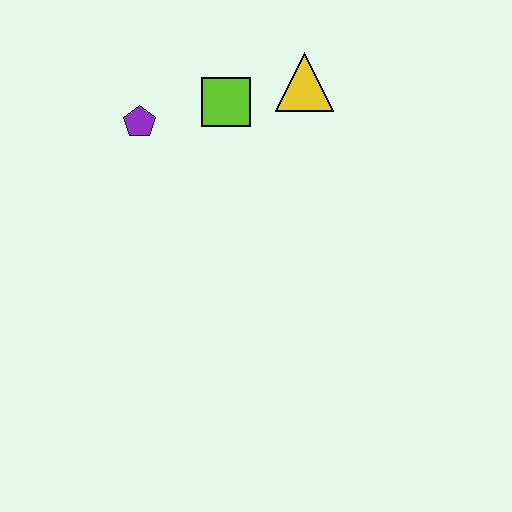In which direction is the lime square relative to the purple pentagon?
The lime square is to the right of the purple pentagon.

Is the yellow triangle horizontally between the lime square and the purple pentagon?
No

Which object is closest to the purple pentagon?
The lime square is closest to the purple pentagon.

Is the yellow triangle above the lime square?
Yes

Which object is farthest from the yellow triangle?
The purple pentagon is farthest from the yellow triangle.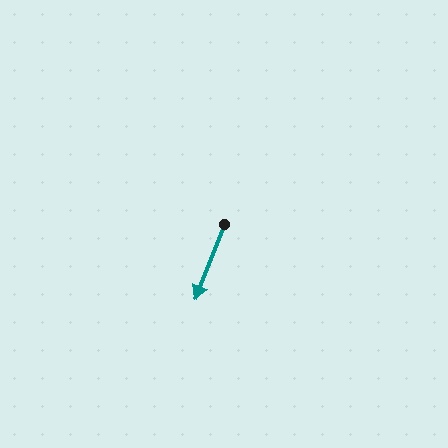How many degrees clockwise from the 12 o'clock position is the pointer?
Approximately 201 degrees.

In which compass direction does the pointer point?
South.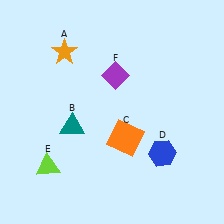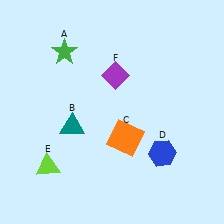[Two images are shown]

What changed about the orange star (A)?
In Image 1, A is orange. In Image 2, it changed to green.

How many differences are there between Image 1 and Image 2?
There is 1 difference between the two images.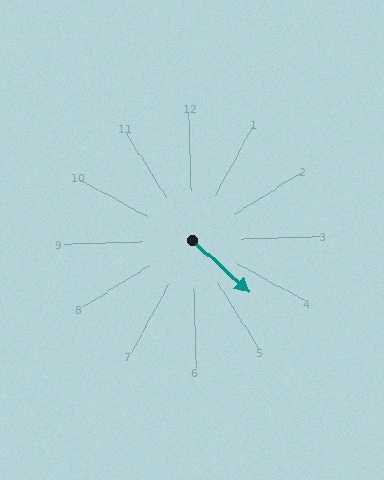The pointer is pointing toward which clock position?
Roughly 4 o'clock.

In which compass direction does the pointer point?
Southeast.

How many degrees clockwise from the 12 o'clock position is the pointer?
Approximately 134 degrees.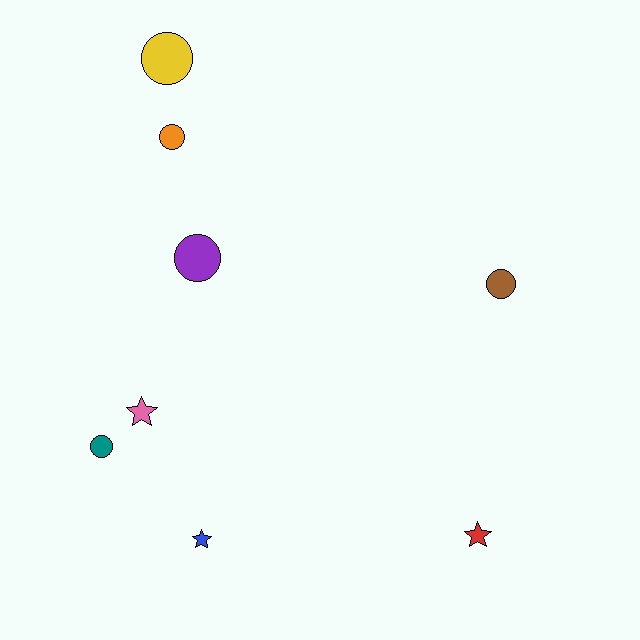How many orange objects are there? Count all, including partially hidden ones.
There is 1 orange object.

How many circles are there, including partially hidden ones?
There are 5 circles.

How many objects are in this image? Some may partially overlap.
There are 8 objects.